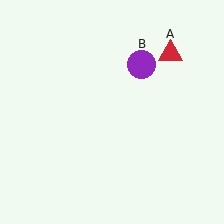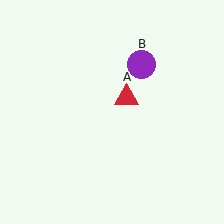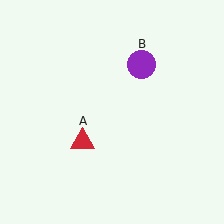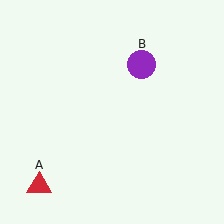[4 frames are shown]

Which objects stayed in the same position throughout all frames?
Purple circle (object B) remained stationary.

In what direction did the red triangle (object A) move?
The red triangle (object A) moved down and to the left.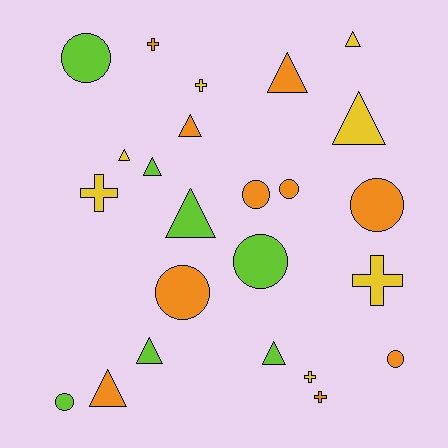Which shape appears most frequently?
Triangle, with 10 objects.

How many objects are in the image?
There are 24 objects.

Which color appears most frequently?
Orange, with 10 objects.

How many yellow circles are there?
There are no yellow circles.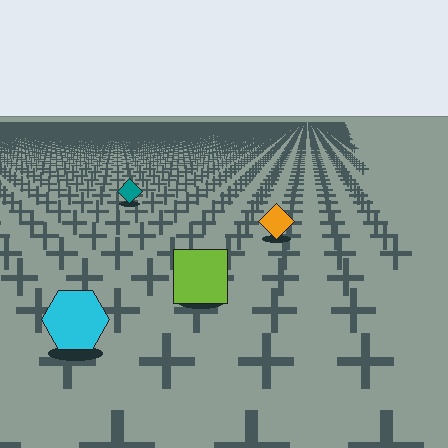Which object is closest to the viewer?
The cyan hexagon is closest. The texture marks near it are larger and more spread out.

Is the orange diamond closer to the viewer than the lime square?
No. The lime square is closer — you can tell from the texture gradient: the ground texture is coarser near it.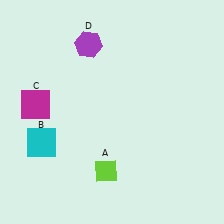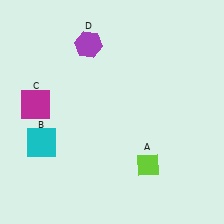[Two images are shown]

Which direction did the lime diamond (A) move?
The lime diamond (A) moved right.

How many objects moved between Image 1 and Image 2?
1 object moved between the two images.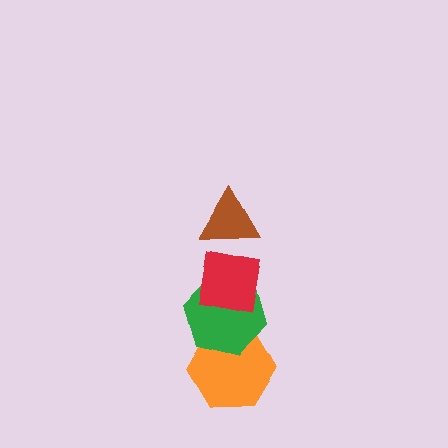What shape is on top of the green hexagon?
The red square is on top of the green hexagon.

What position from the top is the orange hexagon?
The orange hexagon is 4th from the top.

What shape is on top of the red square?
The brown triangle is on top of the red square.